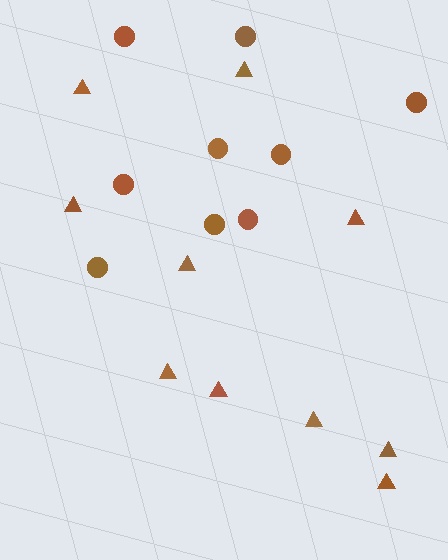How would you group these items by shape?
There are 2 groups: one group of triangles (10) and one group of circles (9).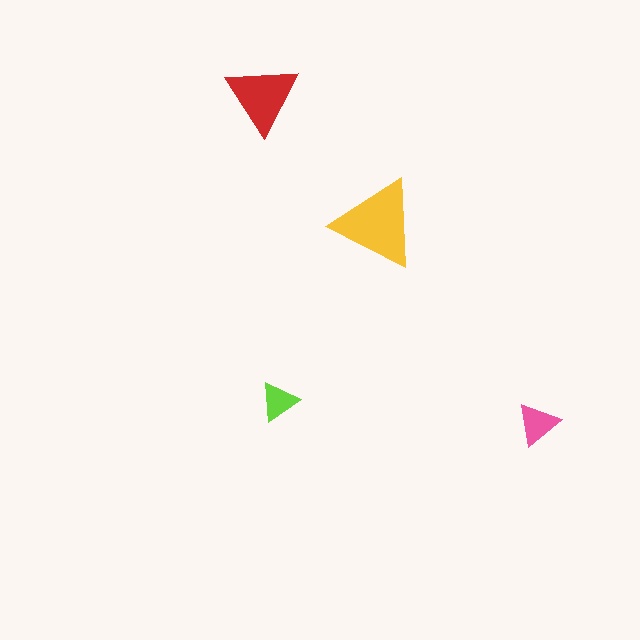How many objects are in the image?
There are 4 objects in the image.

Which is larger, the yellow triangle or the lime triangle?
The yellow one.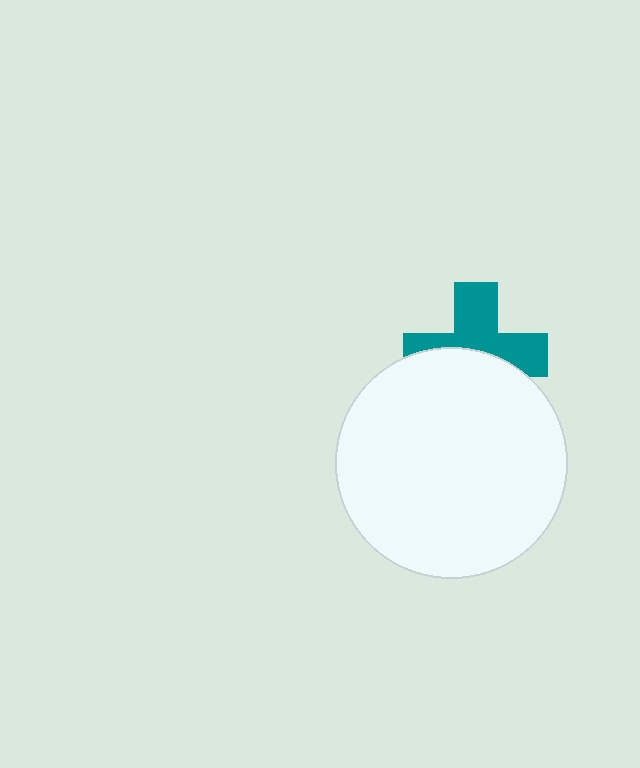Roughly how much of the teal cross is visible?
About half of it is visible (roughly 52%).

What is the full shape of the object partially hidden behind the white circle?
The partially hidden object is a teal cross.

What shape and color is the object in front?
The object in front is a white circle.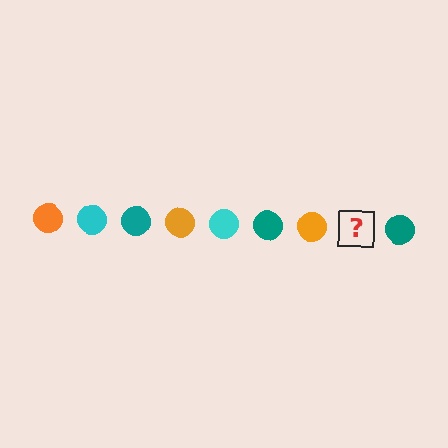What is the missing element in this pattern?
The missing element is a cyan circle.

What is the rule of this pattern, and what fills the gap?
The rule is that the pattern cycles through orange, cyan, teal circles. The gap should be filled with a cyan circle.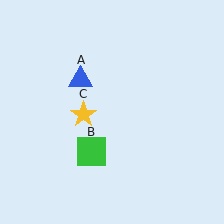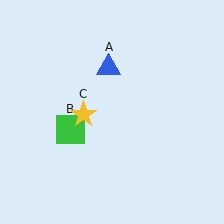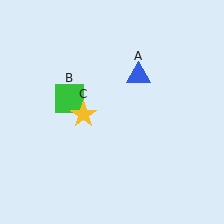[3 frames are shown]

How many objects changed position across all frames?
2 objects changed position: blue triangle (object A), green square (object B).